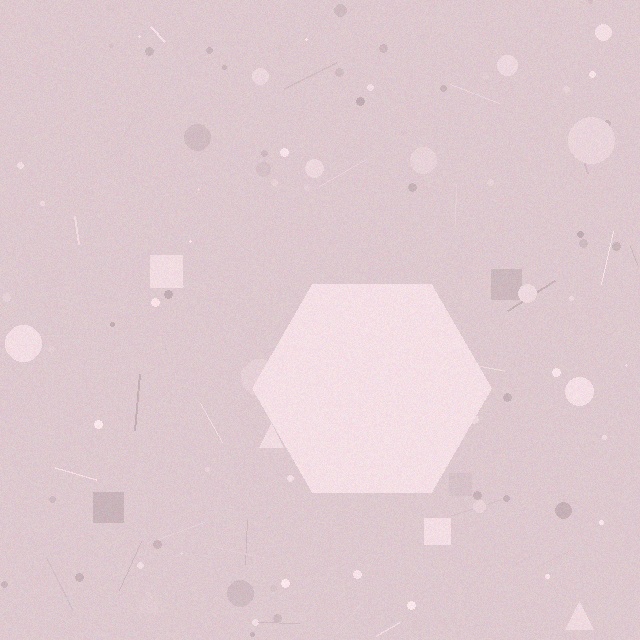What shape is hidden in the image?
A hexagon is hidden in the image.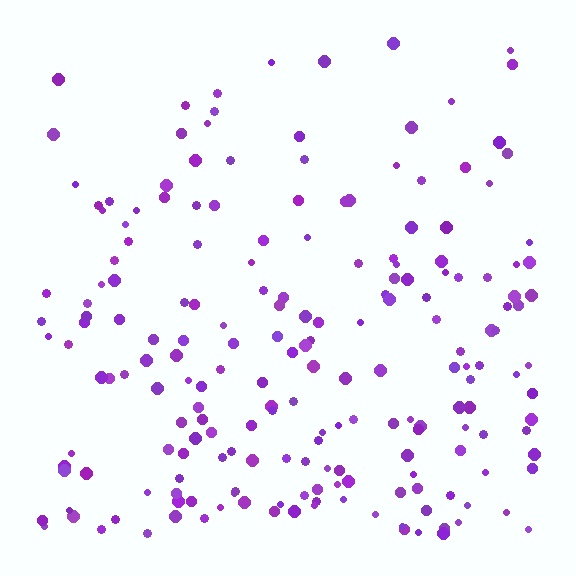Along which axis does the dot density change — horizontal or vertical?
Vertical.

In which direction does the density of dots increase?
From top to bottom, with the bottom side densest.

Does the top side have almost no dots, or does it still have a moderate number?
Still a moderate number, just noticeably fewer than the bottom.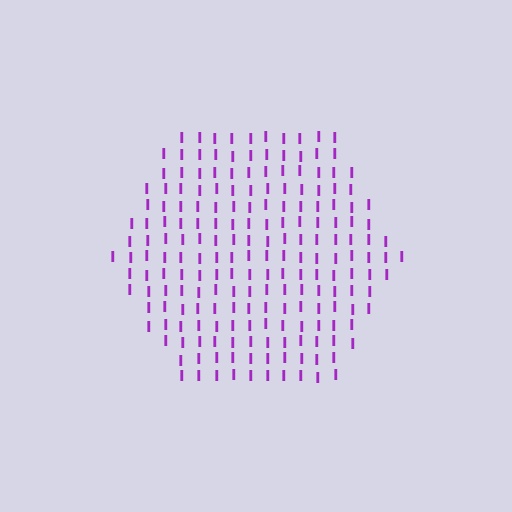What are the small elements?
The small elements are letter I's.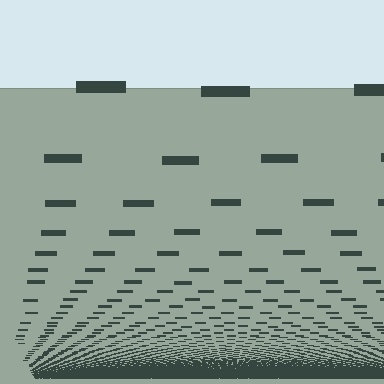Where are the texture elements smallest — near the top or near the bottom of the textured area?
Near the bottom.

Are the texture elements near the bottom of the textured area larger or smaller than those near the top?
Smaller. The gradient is inverted — elements near the bottom are smaller and denser.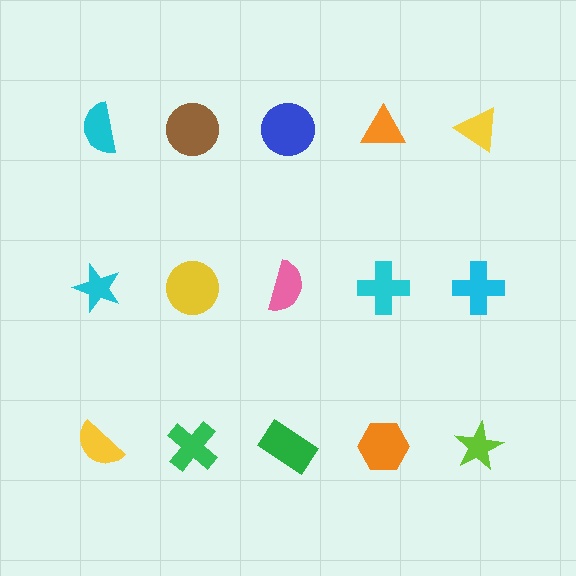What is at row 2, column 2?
A yellow circle.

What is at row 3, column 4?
An orange hexagon.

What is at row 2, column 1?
A cyan star.